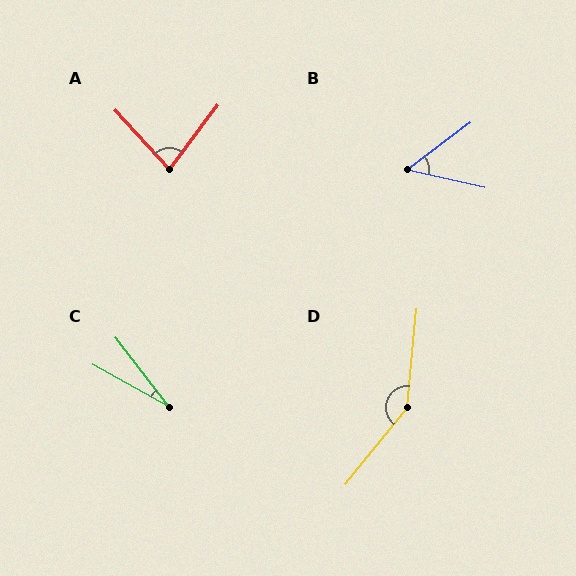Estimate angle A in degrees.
Approximately 80 degrees.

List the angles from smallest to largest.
C (23°), B (50°), A (80°), D (147°).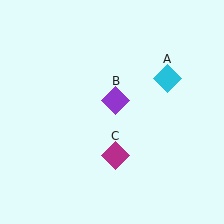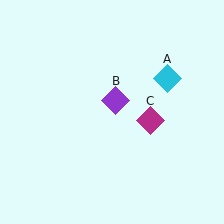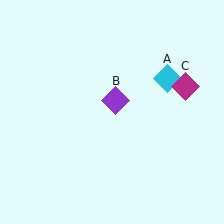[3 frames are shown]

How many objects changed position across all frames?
1 object changed position: magenta diamond (object C).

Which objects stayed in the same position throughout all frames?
Cyan diamond (object A) and purple diamond (object B) remained stationary.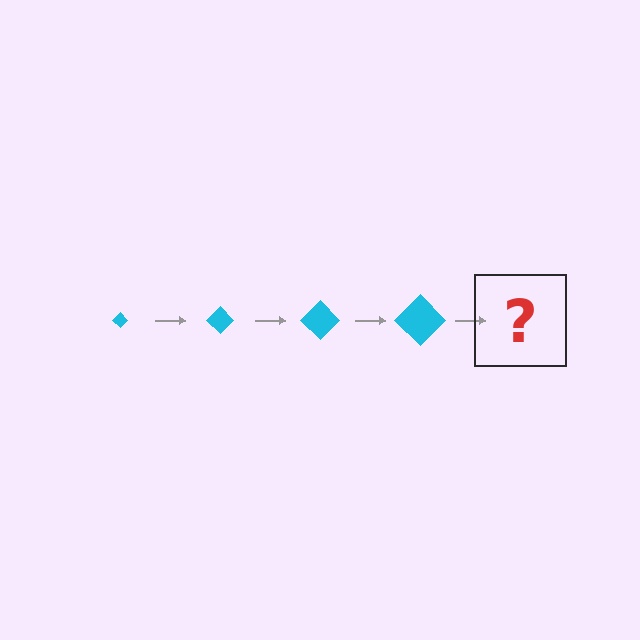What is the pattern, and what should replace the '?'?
The pattern is that the diamond gets progressively larger each step. The '?' should be a cyan diamond, larger than the previous one.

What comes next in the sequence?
The next element should be a cyan diamond, larger than the previous one.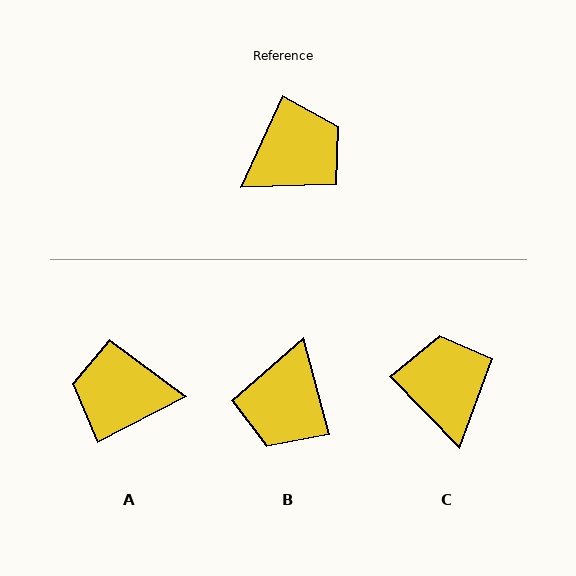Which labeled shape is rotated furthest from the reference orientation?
A, about 142 degrees away.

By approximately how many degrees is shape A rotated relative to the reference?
Approximately 142 degrees counter-clockwise.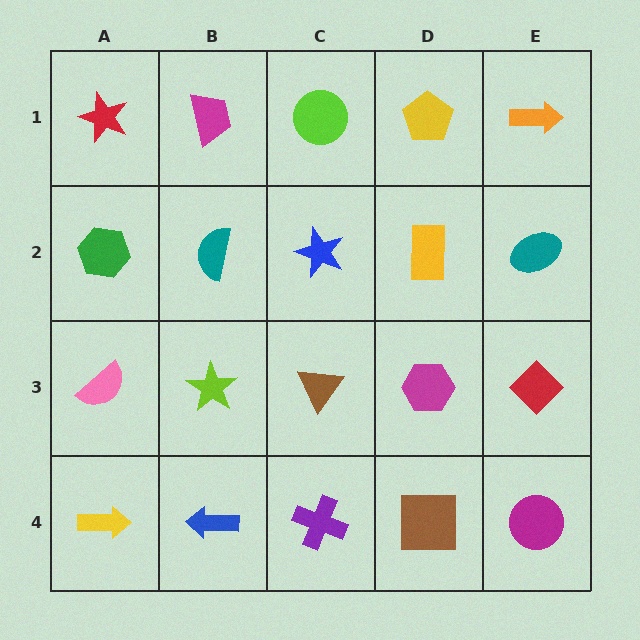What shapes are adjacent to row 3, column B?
A teal semicircle (row 2, column B), a blue arrow (row 4, column B), a pink semicircle (row 3, column A), a brown triangle (row 3, column C).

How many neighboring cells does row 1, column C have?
3.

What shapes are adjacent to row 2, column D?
A yellow pentagon (row 1, column D), a magenta hexagon (row 3, column D), a blue star (row 2, column C), a teal ellipse (row 2, column E).